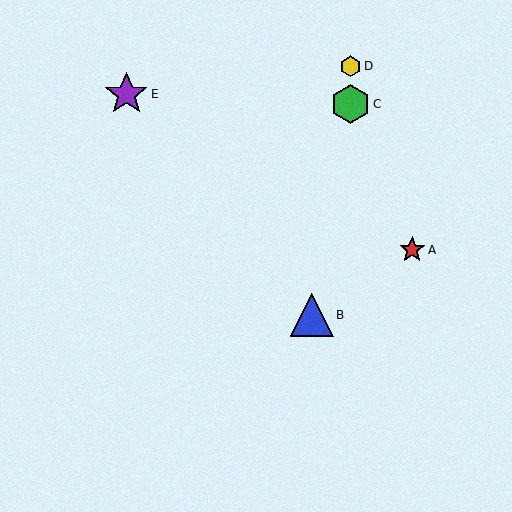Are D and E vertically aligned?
No, D is at x≈351 and E is at x≈126.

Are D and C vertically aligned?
Yes, both are at x≈351.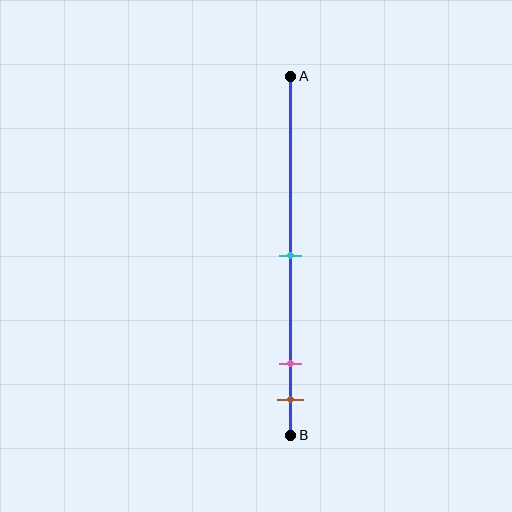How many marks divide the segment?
There are 3 marks dividing the segment.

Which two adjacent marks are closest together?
The pink and brown marks are the closest adjacent pair.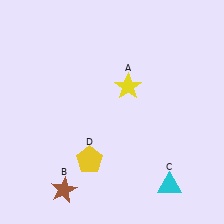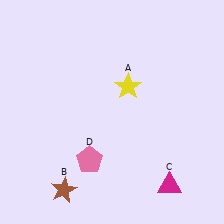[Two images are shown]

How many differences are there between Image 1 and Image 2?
There are 2 differences between the two images.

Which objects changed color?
C changed from cyan to magenta. D changed from yellow to pink.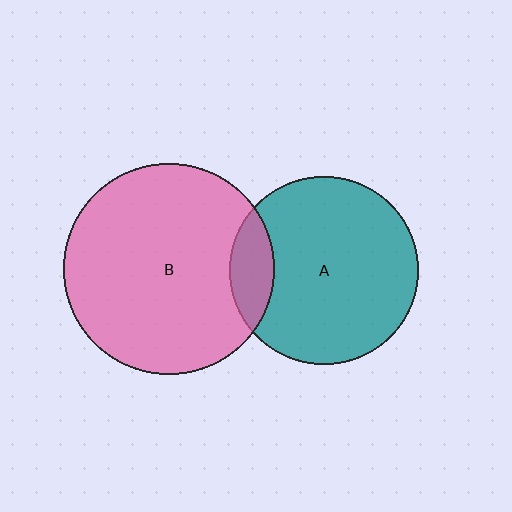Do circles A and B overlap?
Yes.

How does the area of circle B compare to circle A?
Approximately 1.3 times.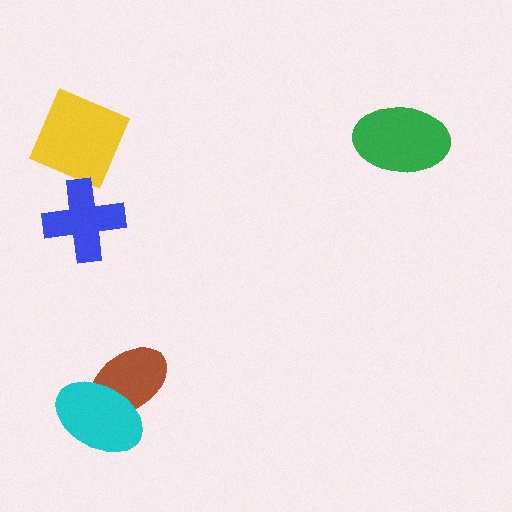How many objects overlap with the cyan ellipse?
1 object overlaps with the cyan ellipse.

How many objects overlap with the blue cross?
0 objects overlap with the blue cross.